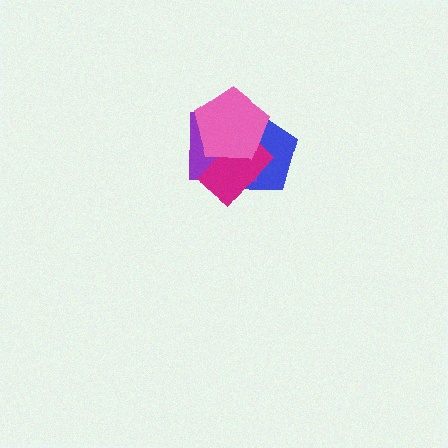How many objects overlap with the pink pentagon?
3 objects overlap with the pink pentagon.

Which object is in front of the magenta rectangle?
The pink pentagon is in front of the magenta rectangle.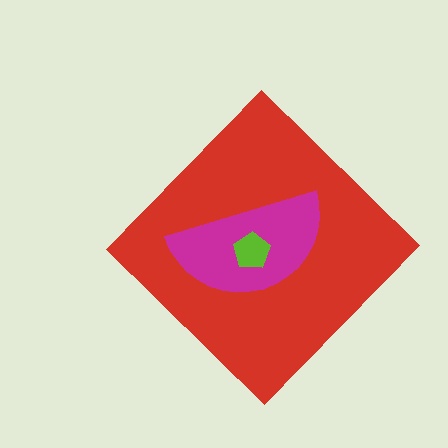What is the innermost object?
The lime pentagon.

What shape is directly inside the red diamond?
The magenta semicircle.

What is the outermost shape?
The red diamond.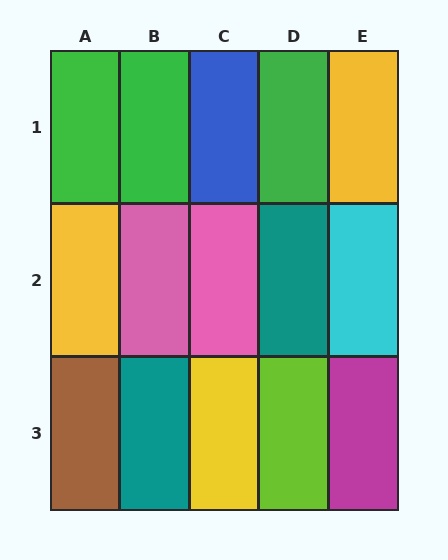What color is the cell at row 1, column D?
Green.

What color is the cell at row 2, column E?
Cyan.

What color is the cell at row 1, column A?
Green.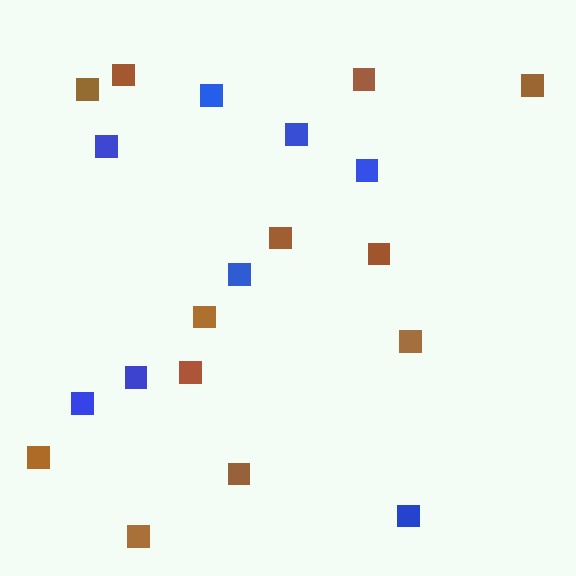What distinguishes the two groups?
There are 2 groups: one group of blue squares (8) and one group of brown squares (12).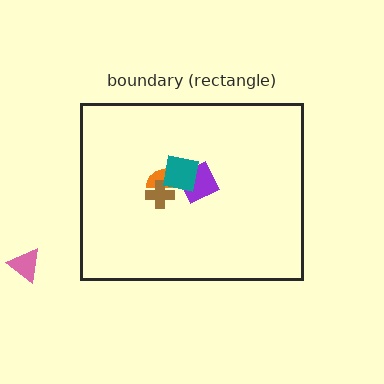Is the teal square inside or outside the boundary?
Inside.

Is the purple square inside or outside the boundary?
Inside.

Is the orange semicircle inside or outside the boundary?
Inside.